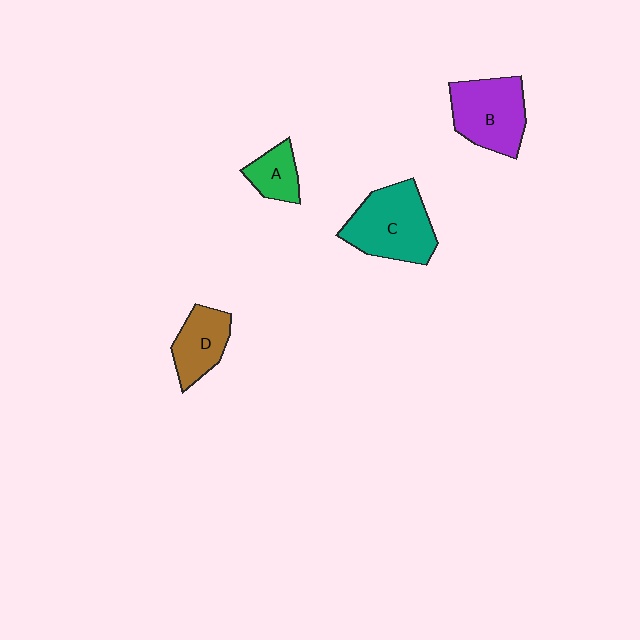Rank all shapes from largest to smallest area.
From largest to smallest: C (teal), B (purple), D (brown), A (green).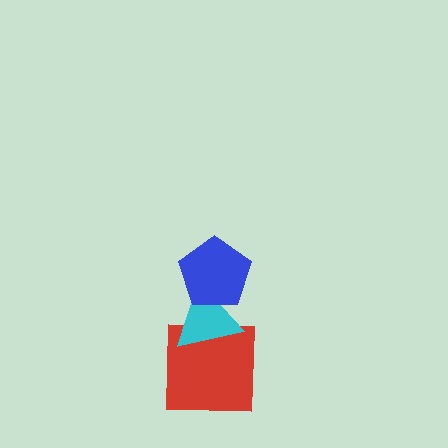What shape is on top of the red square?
The cyan triangle is on top of the red square.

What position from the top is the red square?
The red square is 3rd from the top.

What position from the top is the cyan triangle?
The cyan triangle is 2nd from the top.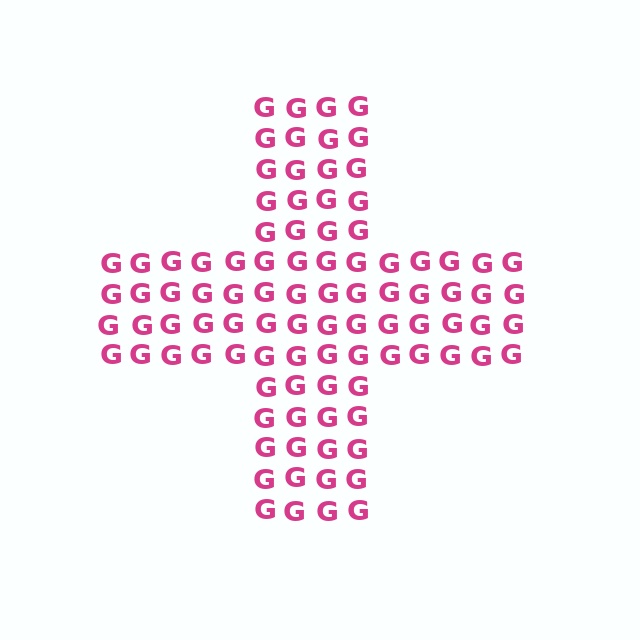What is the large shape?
The large shape is a cross.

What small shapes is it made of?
It is made of small letter G's.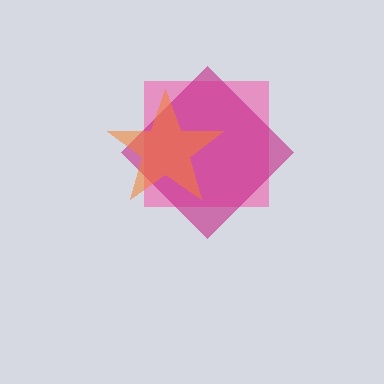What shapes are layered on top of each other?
The layered shapes are: a pink square, a magenta diamond, an orange star.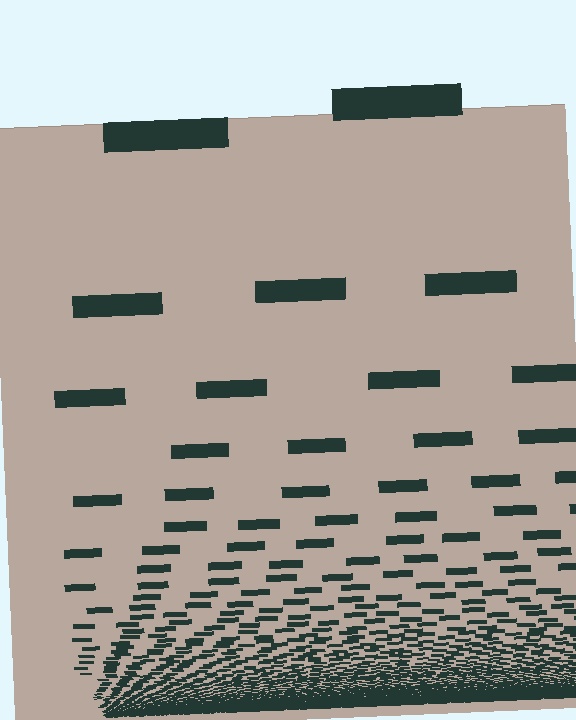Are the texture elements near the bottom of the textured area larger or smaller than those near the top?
Smaller. The gradient is inverted — elements near the bottom are smaller and denser.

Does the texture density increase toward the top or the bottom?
Density increases toward the bottom.